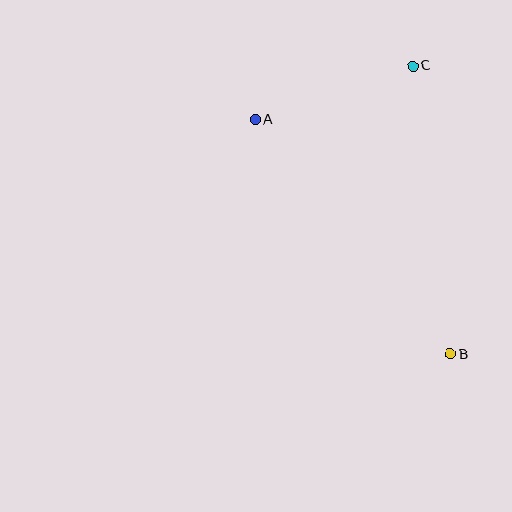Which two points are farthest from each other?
Points A and B are farthest from each other.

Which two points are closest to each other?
Points A and C are closest to each other.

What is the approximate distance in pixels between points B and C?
The distance between B and C is approximately 291 pixels.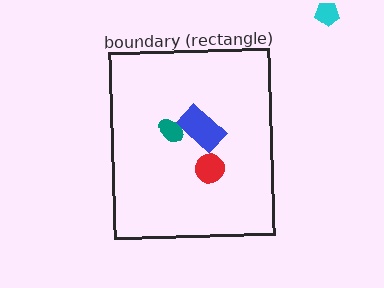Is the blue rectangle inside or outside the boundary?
Inside.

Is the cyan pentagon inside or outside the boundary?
Outside.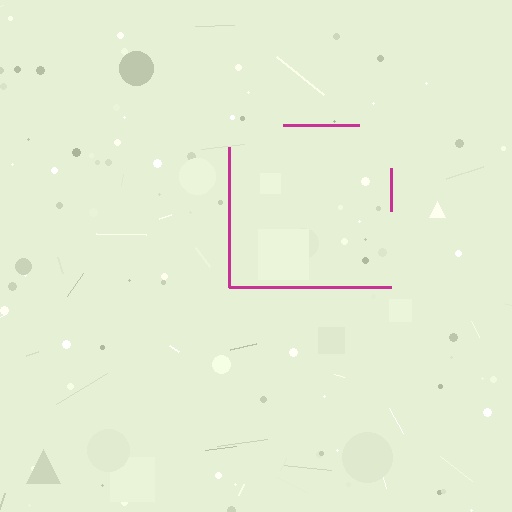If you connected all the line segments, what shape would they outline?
They would outline a square.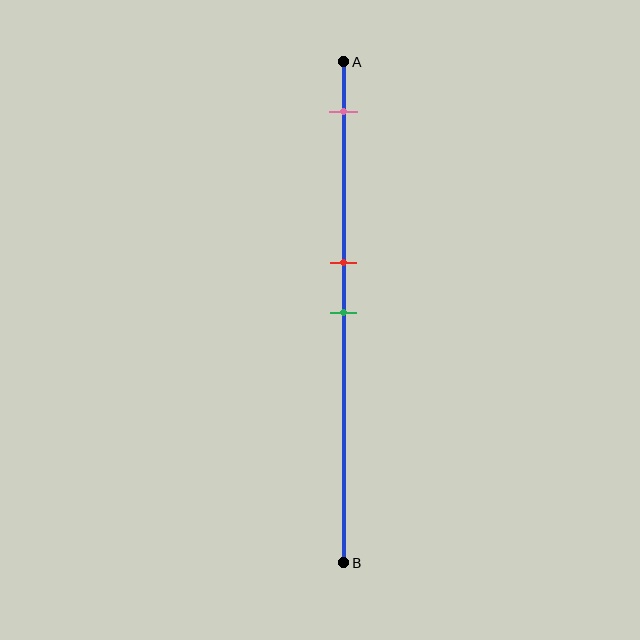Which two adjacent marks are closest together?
The red and green marks are the closest adjacent pair.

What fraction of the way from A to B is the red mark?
The red mark is approximately 40% (0.4) of the way from A to B.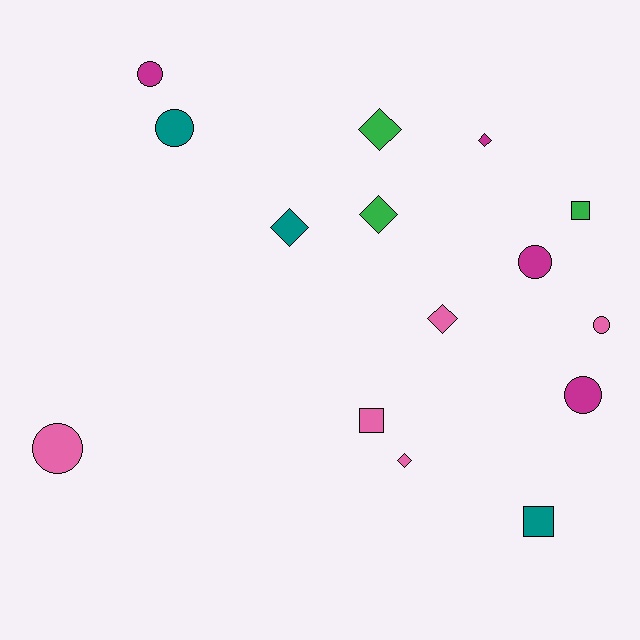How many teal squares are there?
There is 1 teal square.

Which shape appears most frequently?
Diamond, with 6 objects.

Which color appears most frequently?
Pink, with 5 objects.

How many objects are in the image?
There are 15 objects.